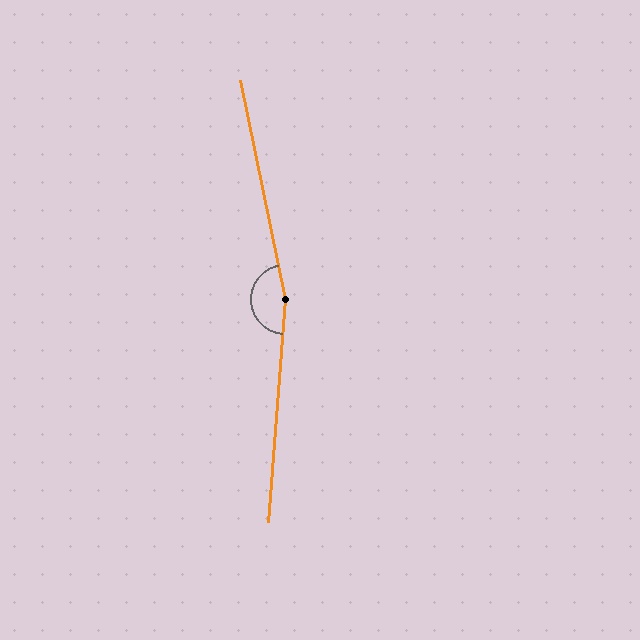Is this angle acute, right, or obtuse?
It is obtuse.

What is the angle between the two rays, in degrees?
Approximately 164 degrees.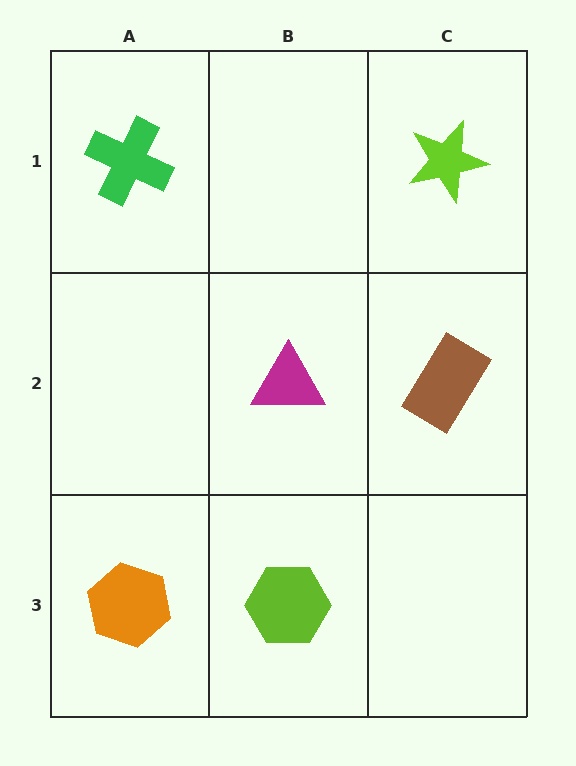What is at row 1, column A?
A green cross.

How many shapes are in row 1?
2 shapes.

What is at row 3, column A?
An orange hexagon.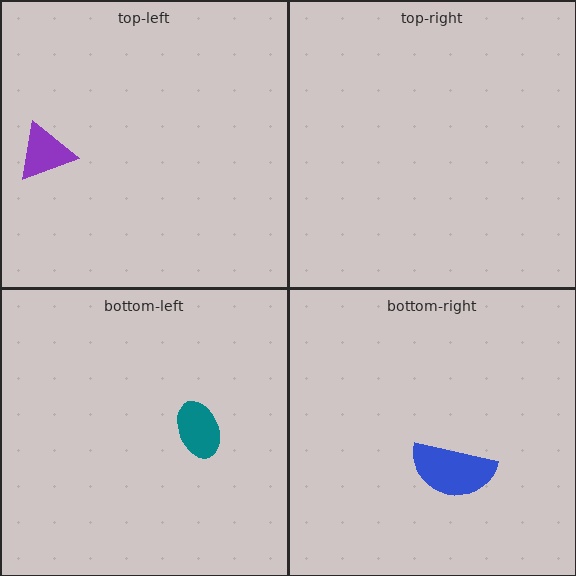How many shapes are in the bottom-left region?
1.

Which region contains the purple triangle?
The top-left region.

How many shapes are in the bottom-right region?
1.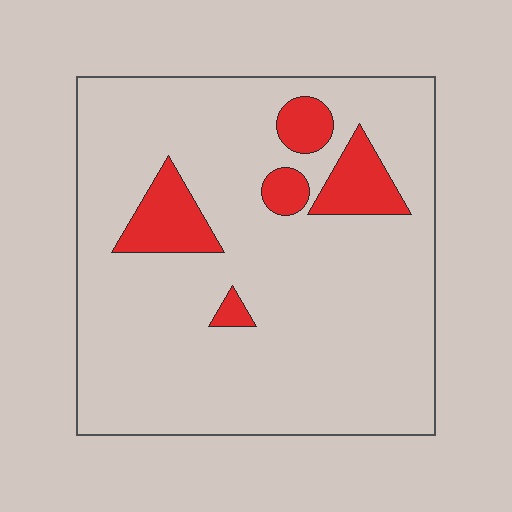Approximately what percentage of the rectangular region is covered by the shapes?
Approximately 10%.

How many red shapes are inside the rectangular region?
5.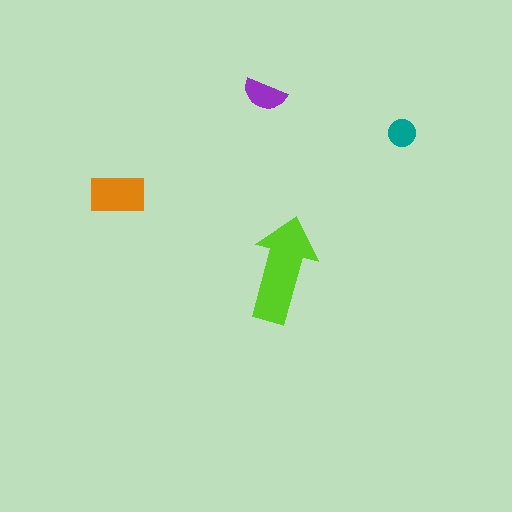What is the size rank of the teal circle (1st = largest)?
4th.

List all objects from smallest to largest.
The teal circle, the purple semicircle, the orange rectangle, the lime arrow.